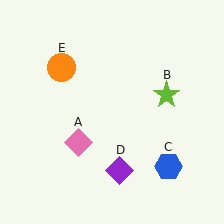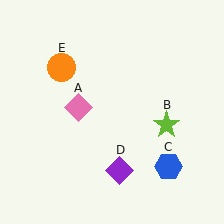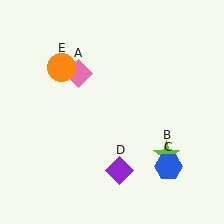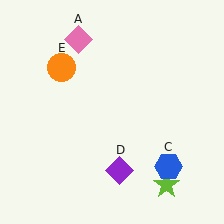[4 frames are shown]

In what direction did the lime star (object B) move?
The lime star (object B) moved down.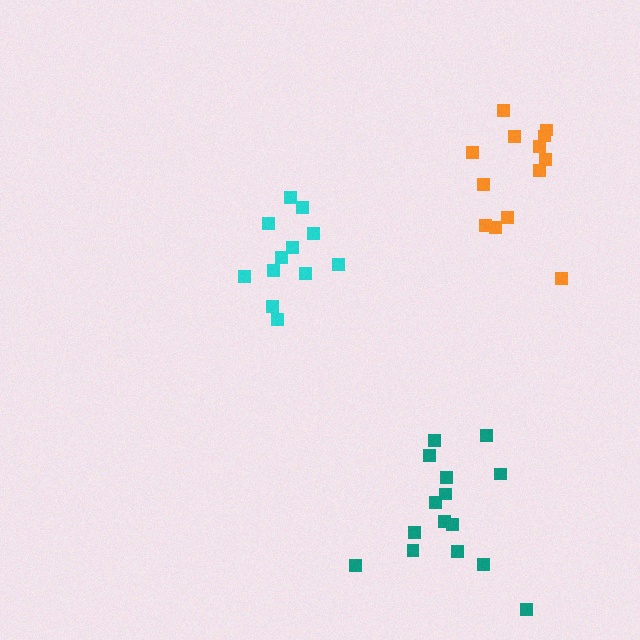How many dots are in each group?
Group 1: 12 dots, Group 2: 15 dots, Group 3: 13 dots (40 total).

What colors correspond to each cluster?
The clusters are colored: cyan, teal, orange.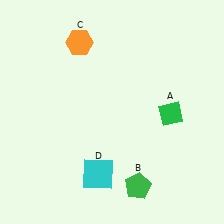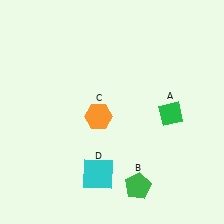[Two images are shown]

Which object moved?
The orange hexagon (C) moved down.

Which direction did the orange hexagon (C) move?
The orange hexagon (C) moved down.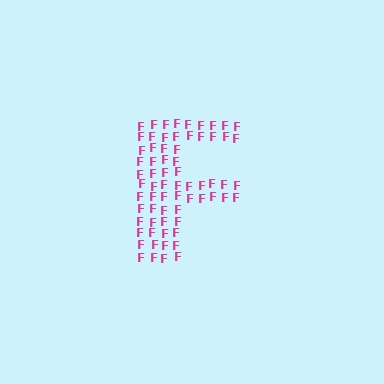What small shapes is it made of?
It is made of small letter F's.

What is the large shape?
The large shape is the letter F.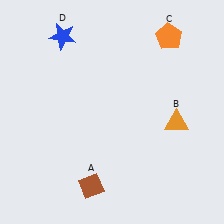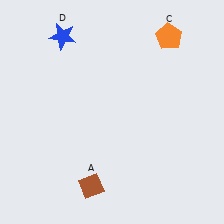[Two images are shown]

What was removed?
The orange triangle (B) was removed in Image 2.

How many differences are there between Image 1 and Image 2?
There is 1 difference between the two images.